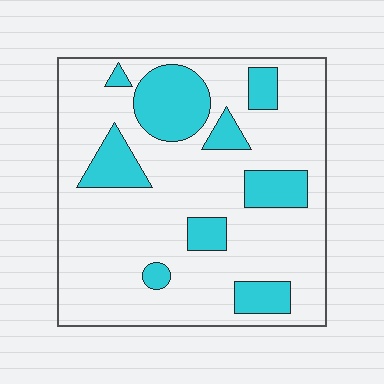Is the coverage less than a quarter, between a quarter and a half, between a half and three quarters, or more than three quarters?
Less than a quarter.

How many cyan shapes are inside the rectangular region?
9.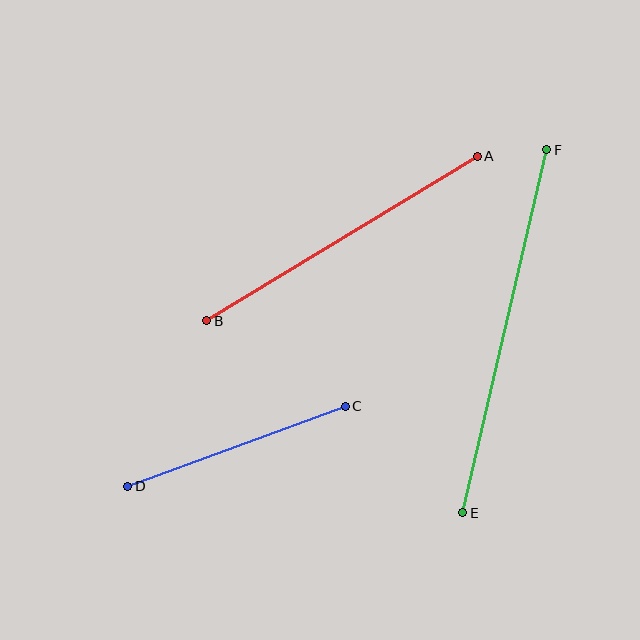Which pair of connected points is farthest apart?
Points E and F are farthest apart.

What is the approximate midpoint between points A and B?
The midpoint is at approximately (342, 239) pixels.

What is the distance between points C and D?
The distance is approximately 232 pixels.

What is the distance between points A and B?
The distance is approximately 316 pixels.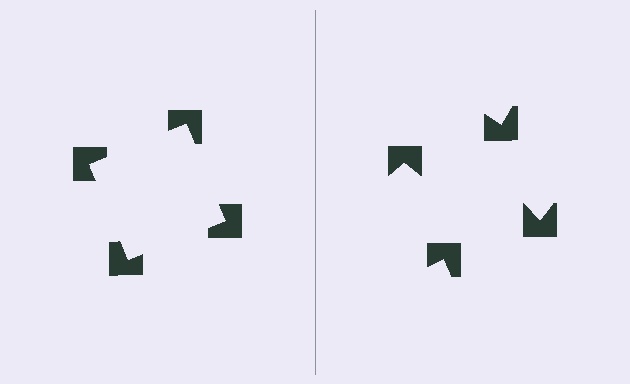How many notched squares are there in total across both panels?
8 — 4 on each side.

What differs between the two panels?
The notched squares are positioned identically on both sides; only the wedge orientations differ. On the left they align to a square; on the right they are misaligned.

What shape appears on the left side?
An illusory square.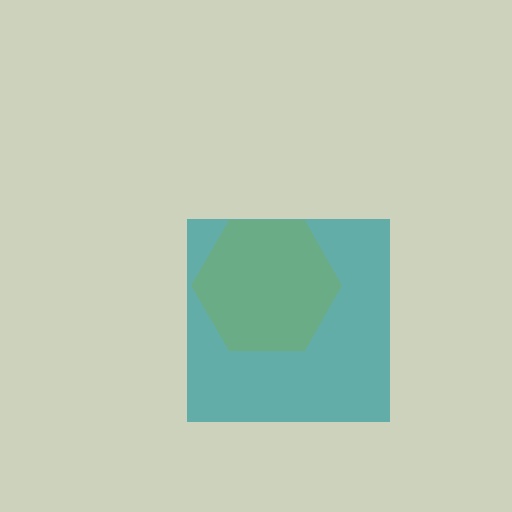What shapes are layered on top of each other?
The layered shapes are: a yellow hexagon, a teal square.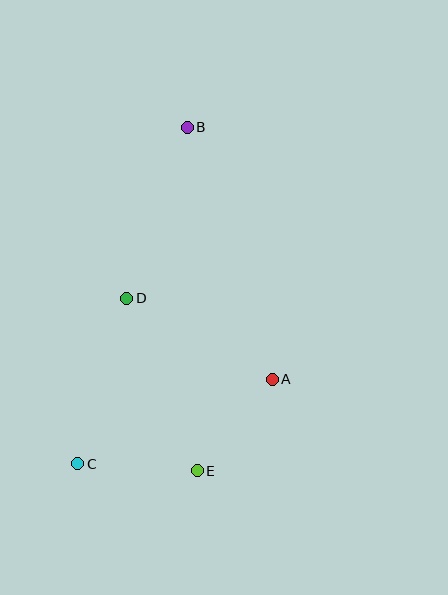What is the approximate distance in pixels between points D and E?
The distance between D and E is approximately 186 pixels.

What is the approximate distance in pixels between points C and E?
The distance between C and E is approximately 120 pixels.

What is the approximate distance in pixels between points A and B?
The distance between A and B is approximately 266 pixels.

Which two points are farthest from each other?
Points B and C are farthest from each other.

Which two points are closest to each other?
Points A and E are closest to each other.